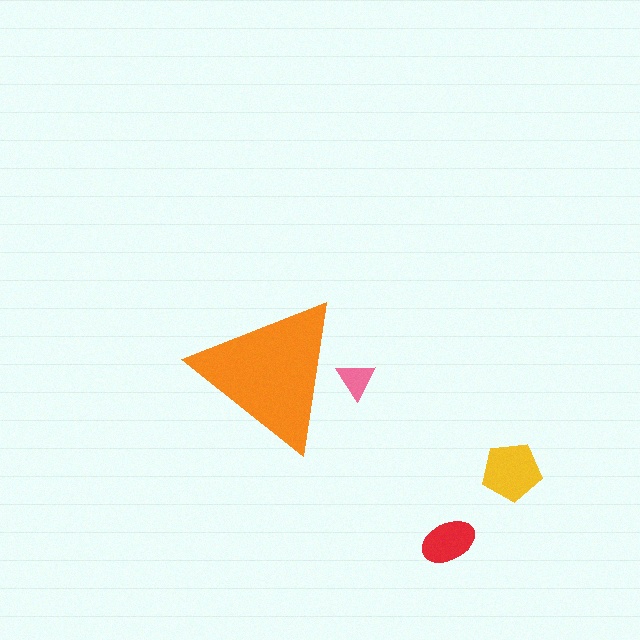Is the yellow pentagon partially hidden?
No, the yellow pentagon is fully visible.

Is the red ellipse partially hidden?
No, the red ellipse is fully visible.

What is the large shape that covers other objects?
An orange triangle.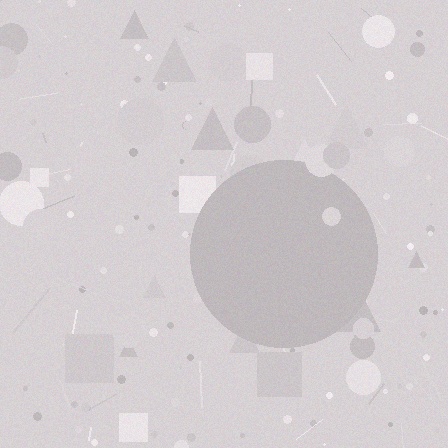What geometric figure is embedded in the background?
A circle is embedded in the background.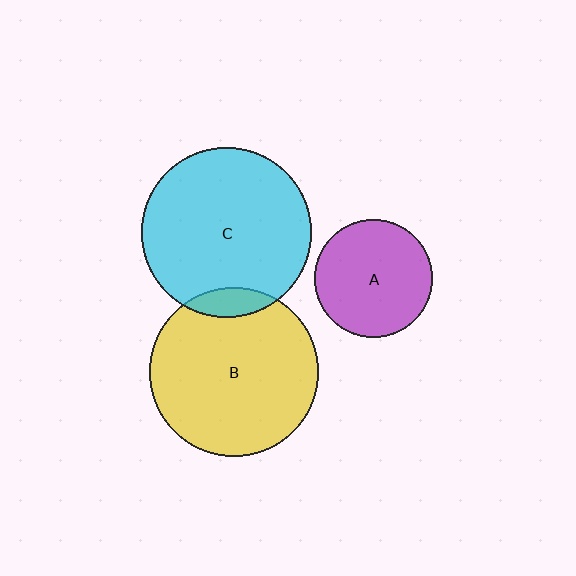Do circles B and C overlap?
Yes.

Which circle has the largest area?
Circle C (cyan).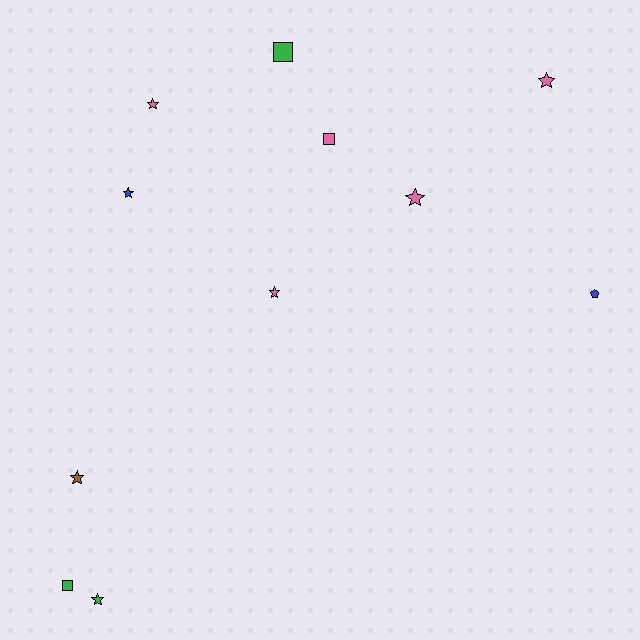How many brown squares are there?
There are no brown squares.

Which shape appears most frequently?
Star, with 7 objects.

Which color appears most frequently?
Pink, with 5 objects.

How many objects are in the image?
There are 11 objects.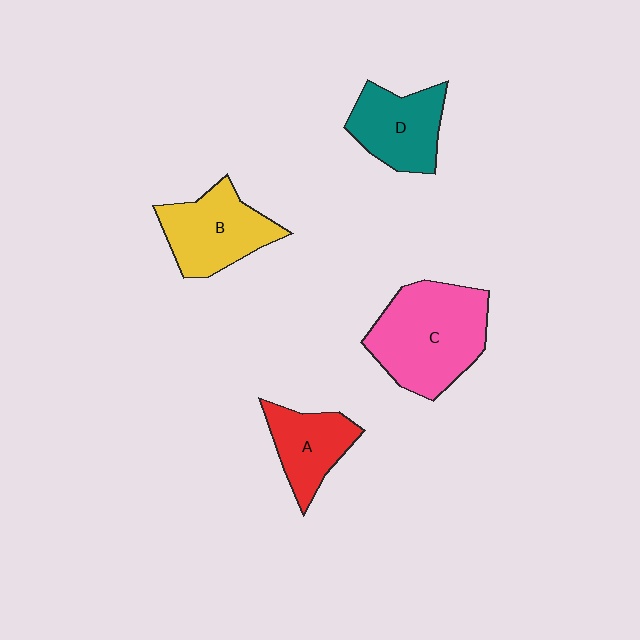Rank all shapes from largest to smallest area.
From largest to smallest: C (pink), B (yellow), D (teal), A (red).